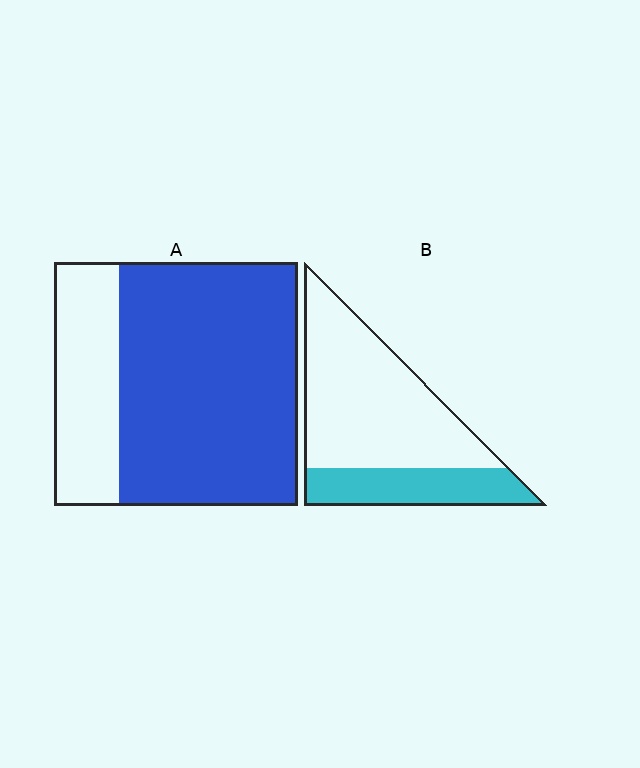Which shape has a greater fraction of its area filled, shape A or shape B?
Shape A.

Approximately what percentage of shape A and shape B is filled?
A is approximately 75% and B is approximately 30%.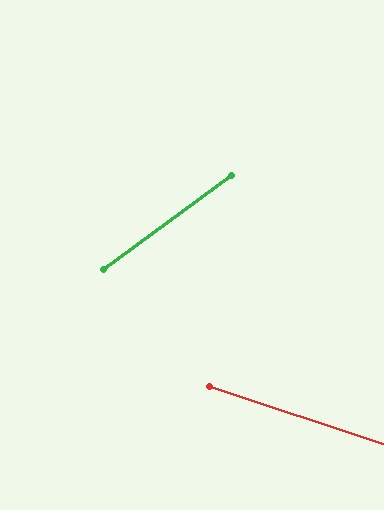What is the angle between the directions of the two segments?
Approximately 54 degrees.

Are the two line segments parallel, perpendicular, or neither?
Neither parallel nor perpendicular — they differ by about 54°.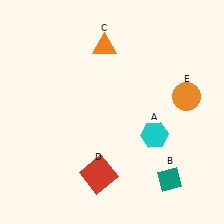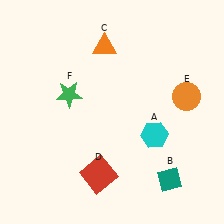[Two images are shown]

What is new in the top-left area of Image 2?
A green star (F) was added in the top-left area of Image 2.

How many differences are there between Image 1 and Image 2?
There is 1 difference between the two images.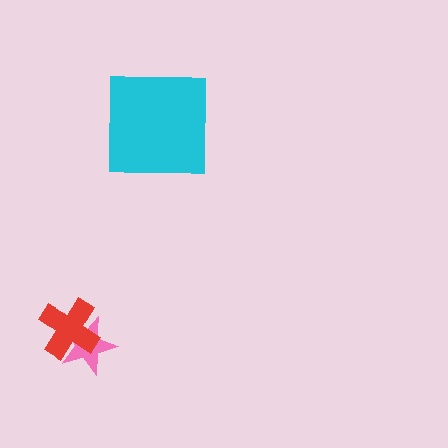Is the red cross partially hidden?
No, no other shape covers it.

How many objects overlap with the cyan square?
0 objects overlap with the cyan square.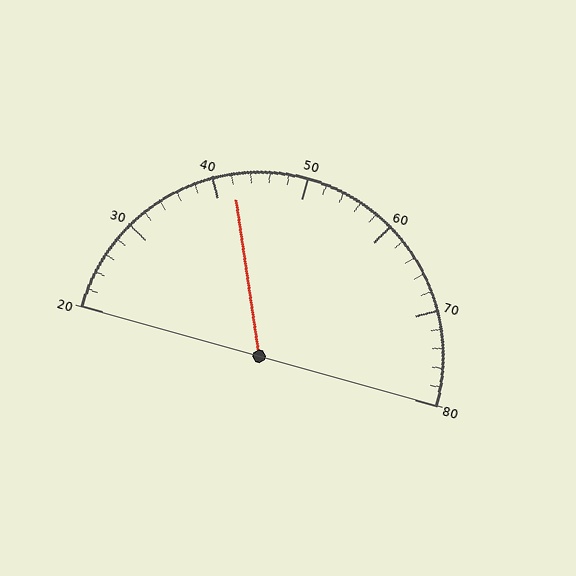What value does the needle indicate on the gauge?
The needle indicates approximately 42.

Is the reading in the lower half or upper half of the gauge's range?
The reading is in the lower half of the range (20 to 80).